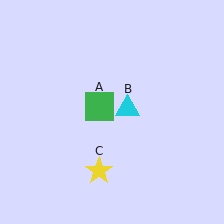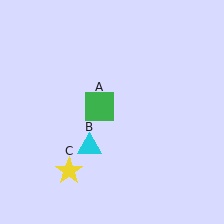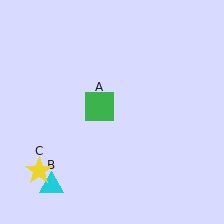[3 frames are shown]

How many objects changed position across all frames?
2 objects changed position: cyan triangle (object B), yellow star (object C).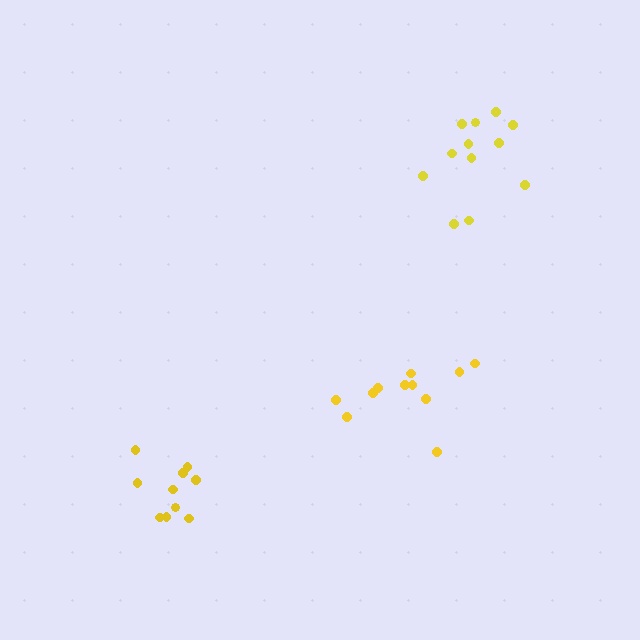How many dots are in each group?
Group 1: 11 dots, Group 2: 12 dots, Group 3: 10 dots (33 total).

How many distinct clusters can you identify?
There are 3 distinct clusters.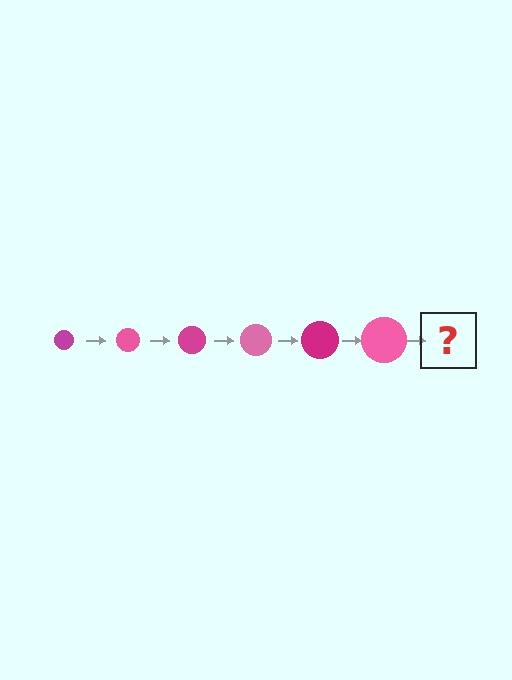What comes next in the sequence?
The next element should be a magenta circle, larger than the previous one.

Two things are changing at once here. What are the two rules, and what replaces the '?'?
The two rules are that the circle grows larger each step and the color cycles through magenta and pink. The '?' should be a magenta circle, larger than the previous one.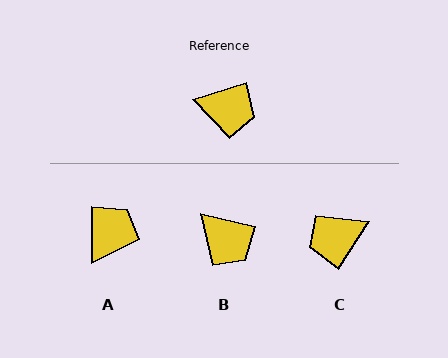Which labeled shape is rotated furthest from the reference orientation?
C, about 140 degrees away.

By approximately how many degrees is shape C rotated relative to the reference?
Approximately 140 degrees clockwise.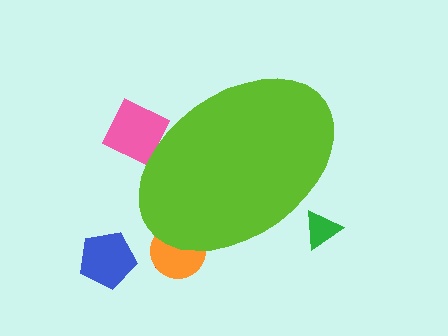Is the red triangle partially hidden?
Yes, the red triangle is partially hidden behind the lime ellipse.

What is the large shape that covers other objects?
A lime ellipse.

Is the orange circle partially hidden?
Yes, the orange circle is partially hidden behind the lime ellipse.